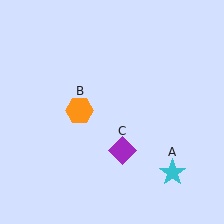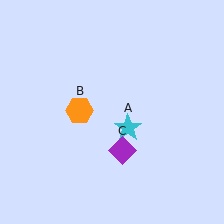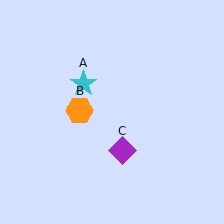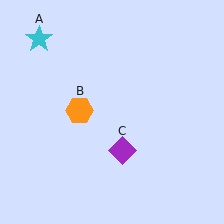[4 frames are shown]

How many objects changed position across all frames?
1 object changed position: cyan star (object A).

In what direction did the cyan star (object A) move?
The cyan star (object A) moved up and to the left.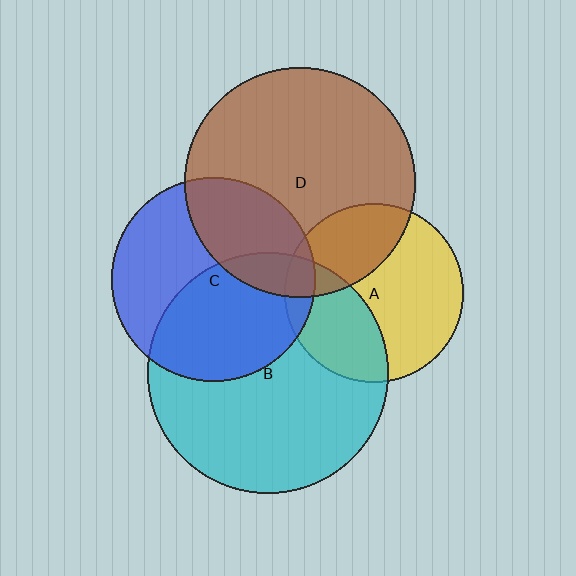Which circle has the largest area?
Circle B (cyan).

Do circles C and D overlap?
Yes.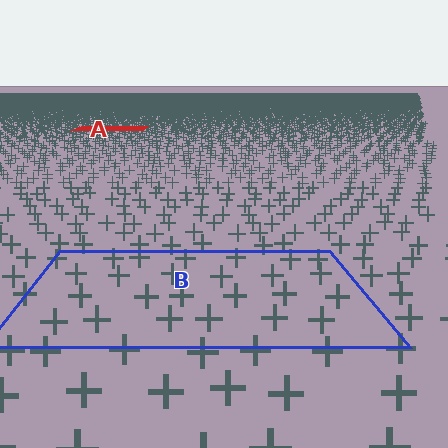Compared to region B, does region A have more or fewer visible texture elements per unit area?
Region A has more texture elements per unit area — they are packed more densely because it is farther away.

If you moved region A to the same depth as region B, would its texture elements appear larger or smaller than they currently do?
They would appear larger. At a closer depth, the same texture elements are projected at a bigger on-screen size.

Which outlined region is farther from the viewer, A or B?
Region A is farther from the viewer — the texture elements inside it appear smaller and more densely packed.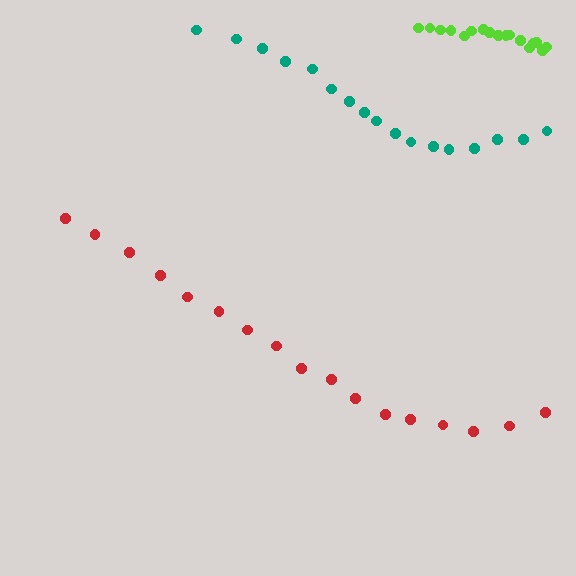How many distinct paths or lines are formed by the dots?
There are 3 distinct paths.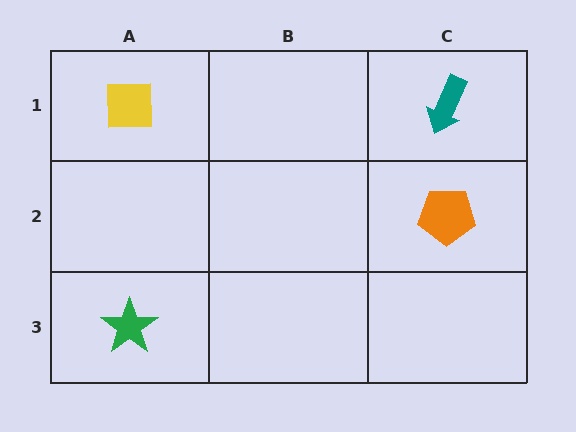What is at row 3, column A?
A green star.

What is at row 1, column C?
A teal arrow.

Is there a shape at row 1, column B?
No, that cell is empty.